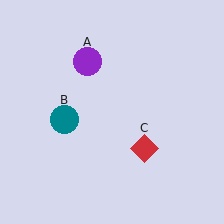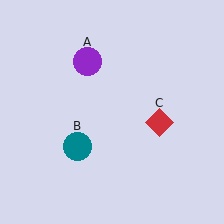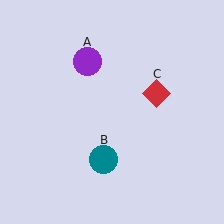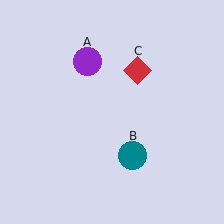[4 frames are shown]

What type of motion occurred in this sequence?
The teal circle (object B), red diamond (object C) rotated counterclockwise around the center of the scene.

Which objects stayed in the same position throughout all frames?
Purple circle (object A) remained stationary.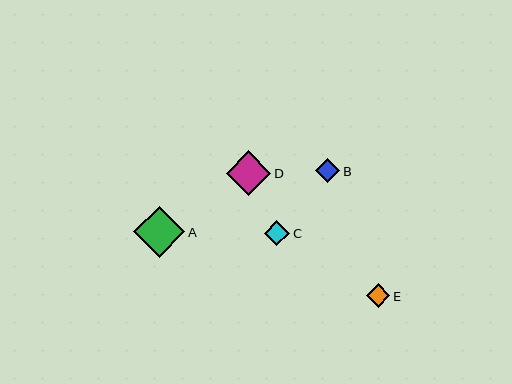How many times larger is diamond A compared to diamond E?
Diamond A is approximately 2.2 times the size of diamond E.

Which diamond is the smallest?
Diamond E is the smallest with a size of approximately 23 pixels.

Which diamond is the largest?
Diamond A is the largest with a size of approximately 51 pixels.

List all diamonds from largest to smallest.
From largest to smallest: A, D, C, B, E.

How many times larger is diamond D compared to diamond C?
Diamond D is approximately 1.8 times the size of diamond C.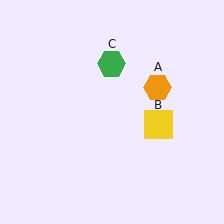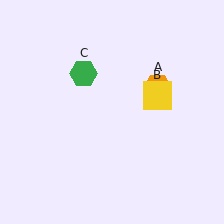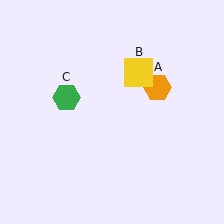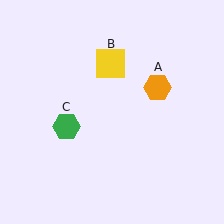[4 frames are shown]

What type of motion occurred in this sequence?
The yellow square (object B), green hexagon (object C) rotated counterclockwise around the center of the scene.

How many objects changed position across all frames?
2 objects changed position: yellow square (object B), green hexagon (object C).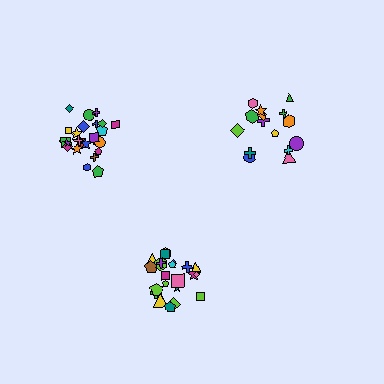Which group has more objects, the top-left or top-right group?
The top-left group.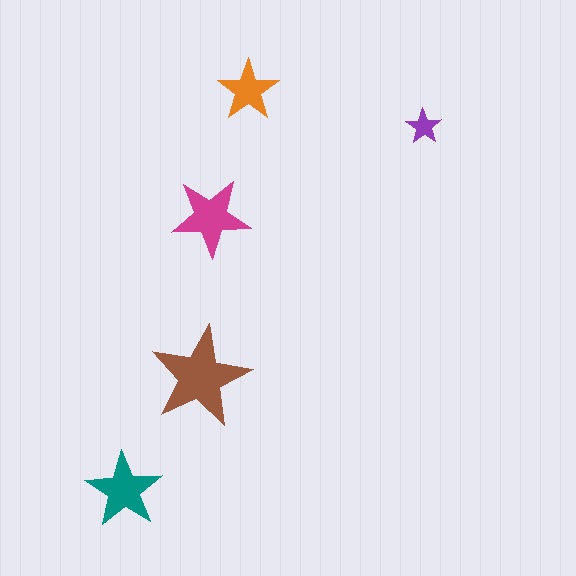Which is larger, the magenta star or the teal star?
The magenta one.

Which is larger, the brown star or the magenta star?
The brown one.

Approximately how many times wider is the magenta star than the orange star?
About 1.5 times wider.